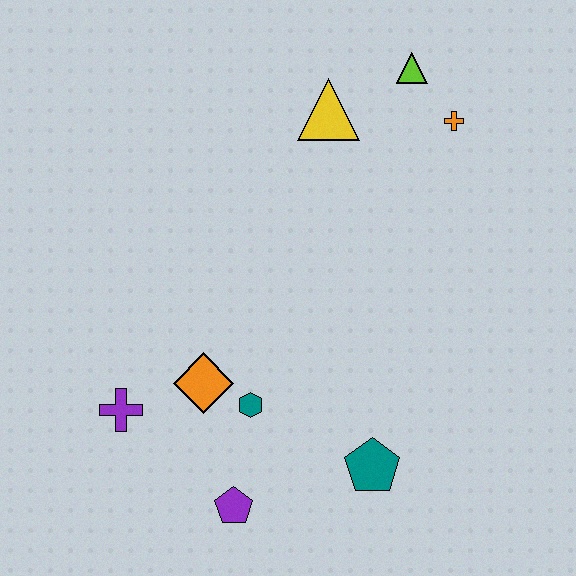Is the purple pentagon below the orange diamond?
Yes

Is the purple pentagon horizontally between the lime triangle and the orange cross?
No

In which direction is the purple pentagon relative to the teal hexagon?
The purple pentagon is below the teal hexagon.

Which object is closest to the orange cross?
The lime triangle is closest to the orange cross.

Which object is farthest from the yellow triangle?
The purple pentagon is farthest from the yellow triangle.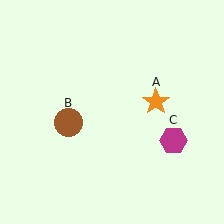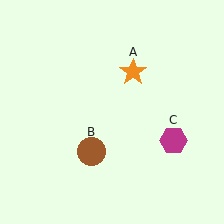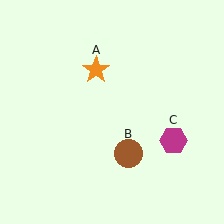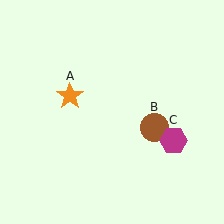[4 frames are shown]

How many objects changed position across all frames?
2 objects changed position: orange star (object A), brown circle (object B).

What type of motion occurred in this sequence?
The orange star (object A), brown circle (object B) rotated counterclockwise around the center of the scene.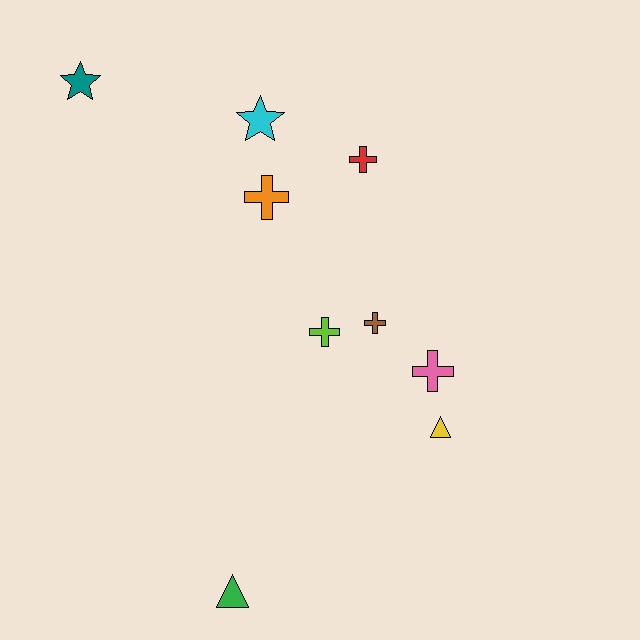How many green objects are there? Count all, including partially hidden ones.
There is 1 green object.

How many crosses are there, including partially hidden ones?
There are 5 crosses.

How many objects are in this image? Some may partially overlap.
There are 9 objects.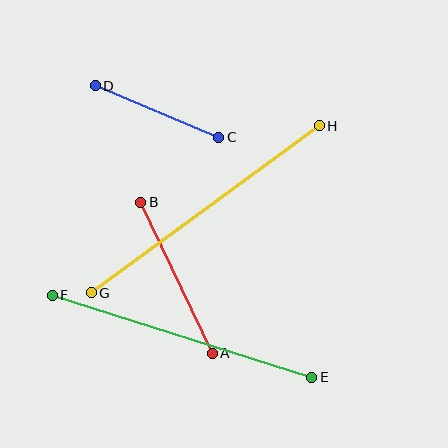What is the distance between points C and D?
The distance is approximately 134 pixels.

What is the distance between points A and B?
The distance is approximately 167 pixels.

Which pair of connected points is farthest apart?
Points G and H are farthest apart.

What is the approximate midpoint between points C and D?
The midpoint is at approximately (157, 111) pixels.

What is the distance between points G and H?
The distance is approximately 283 pixels.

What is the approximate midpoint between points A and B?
The midpoint is at approximately (177, 278) pixels.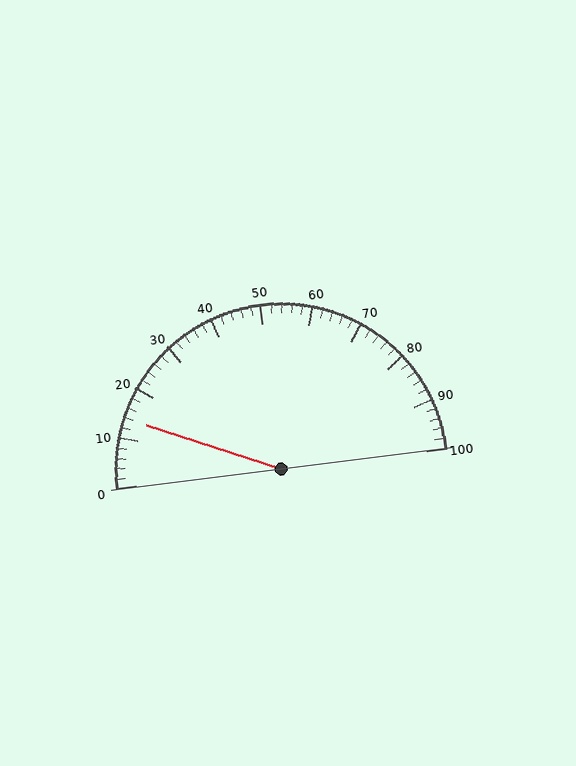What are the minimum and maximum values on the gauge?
The gauge ranges from 0 to 100.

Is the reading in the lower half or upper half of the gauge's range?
The reading is in the lower half of the range (0 to 100).